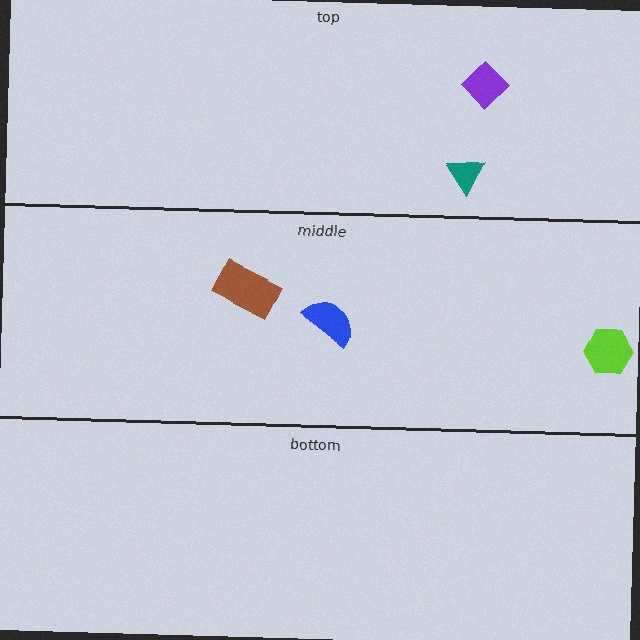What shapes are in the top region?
The purple diamond, the teal triangle.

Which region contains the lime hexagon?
The middle region.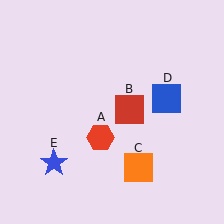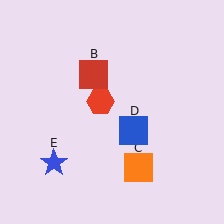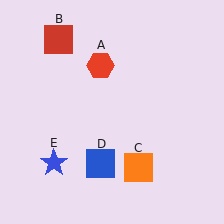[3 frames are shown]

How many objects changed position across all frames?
3 objects changed position: red hexagon (object A), red square (object B), blue square (object D).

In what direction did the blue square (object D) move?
The blue square (object D) moved down and to the left.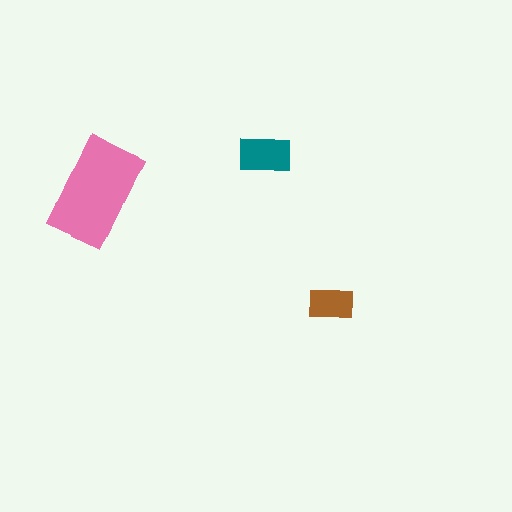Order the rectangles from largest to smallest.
the pink one, the teal one, the brown one.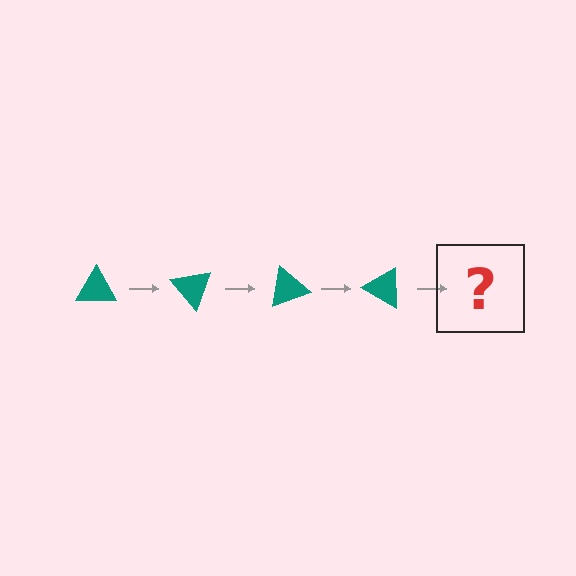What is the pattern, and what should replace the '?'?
The pattern is that the triangle rotates 50 degrees each step. The '?' should be a teal triangle rotated 200 degrees.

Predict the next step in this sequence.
The next step is a teal triangle rotated 200 degrees.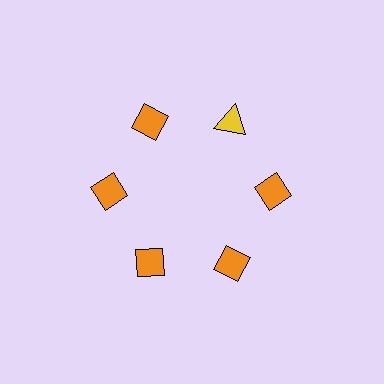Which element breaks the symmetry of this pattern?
The yellow triangle at roughly the 1 o'clock position breaks the symmetry. All other shapes are orange diamonds.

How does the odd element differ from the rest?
It differs in both color (yellow instead of orange) and shape (triangle instead of diamond).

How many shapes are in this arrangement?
There are 6 shapes arranged in a ring pattern.